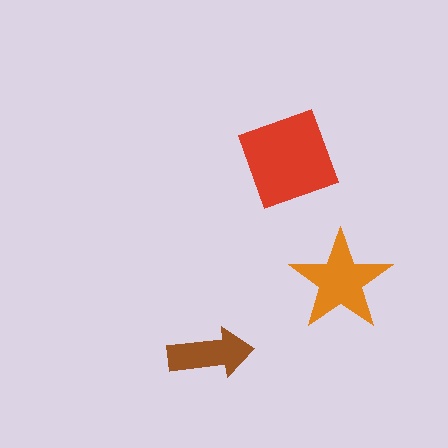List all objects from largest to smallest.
The red square, the orange star, the brown arrow.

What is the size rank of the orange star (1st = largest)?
2nd.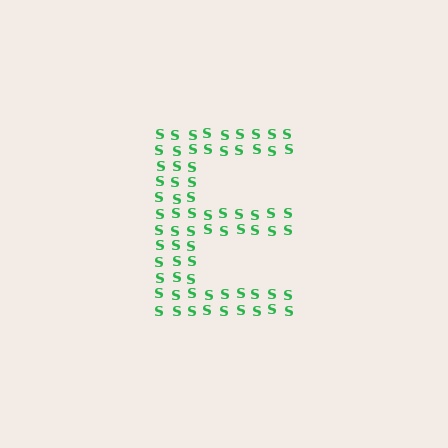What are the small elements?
The small elements are letter S's.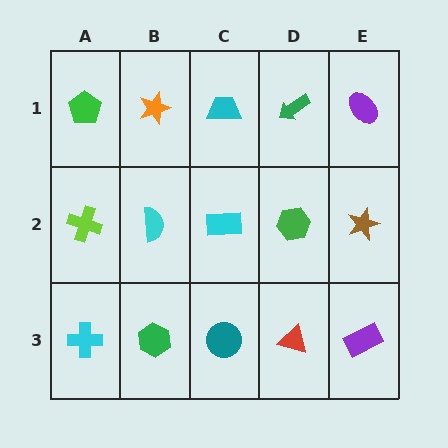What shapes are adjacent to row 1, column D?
A green hexagon (row 2, column D), a cyan trapezoid (row 1, column C), a purple ellipse (row 1, column E).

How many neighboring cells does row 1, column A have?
2.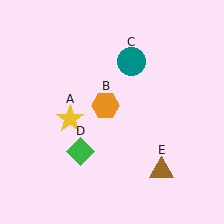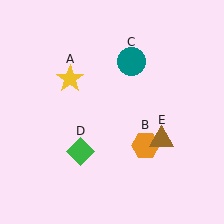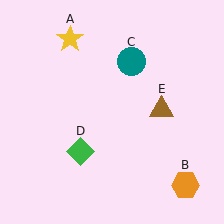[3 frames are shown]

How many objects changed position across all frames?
3 objects changed position: yellow star (object A), orange hexagon (object B), brown triangle (object E).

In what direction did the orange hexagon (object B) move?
The orange hexagon (object B) moved down and to the right.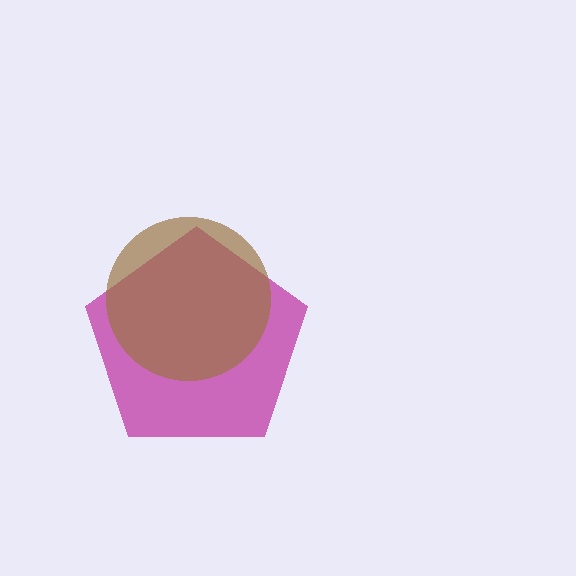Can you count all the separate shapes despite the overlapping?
Yes, there are 2 separate shapes.